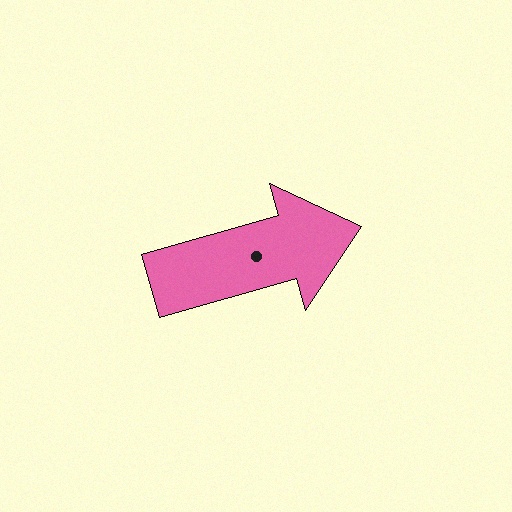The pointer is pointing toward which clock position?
Roughly 2 o'clock.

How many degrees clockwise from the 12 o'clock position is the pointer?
Approximately 74 degrees.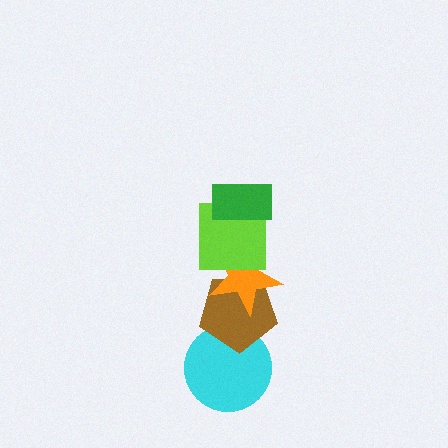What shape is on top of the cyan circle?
The brown pentagon is on top of the cyan circle.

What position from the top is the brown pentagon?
The brown pentagon is 4th from the top.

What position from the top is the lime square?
The lime square is 2nd from the top.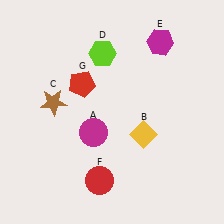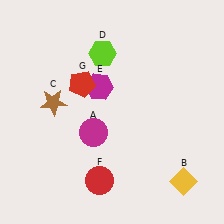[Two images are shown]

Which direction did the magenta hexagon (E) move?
The magenta hexagon (E) moved left.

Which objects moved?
The objects that moved are: the yellow diamond (B), the magenta hexagon (E).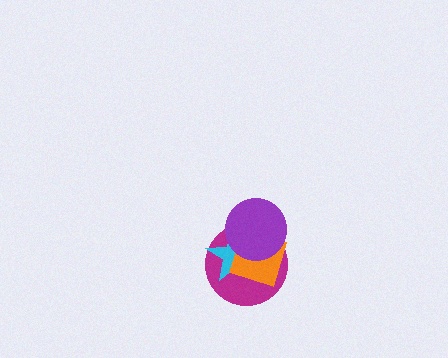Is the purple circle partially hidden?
No, no other shape covers it.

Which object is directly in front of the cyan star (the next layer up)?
The orange diamond is directly in front of the cyan star.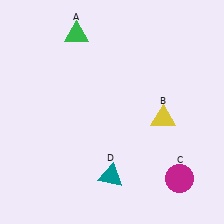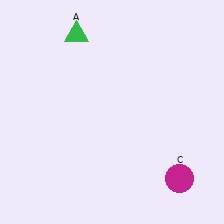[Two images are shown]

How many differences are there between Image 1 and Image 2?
There are 2 differences between the two images.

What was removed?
The yellow triangle (B), the teal triangle (D) were removed in Image 2.